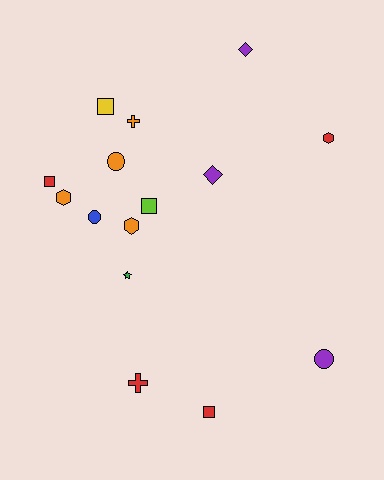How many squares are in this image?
There are 4 squares.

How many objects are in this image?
There are 15 objects.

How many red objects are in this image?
There are 4 red objects.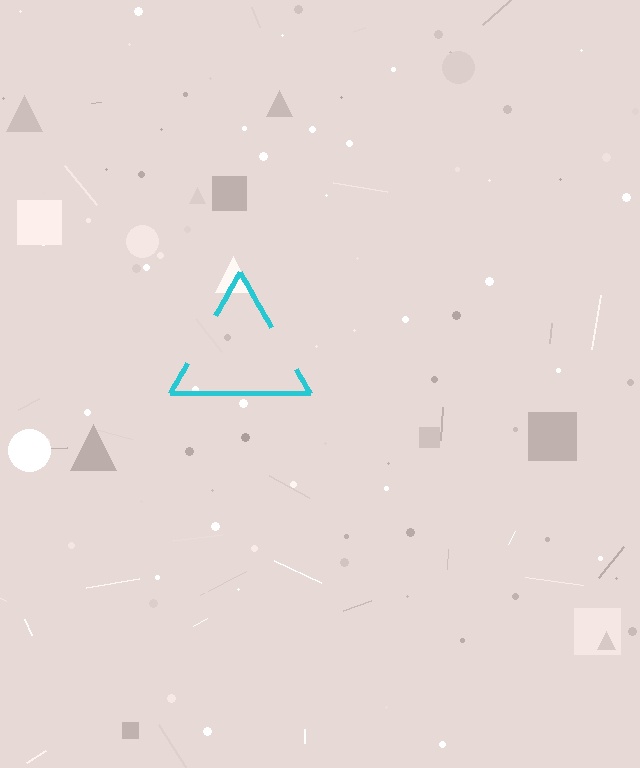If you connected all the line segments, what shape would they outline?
They would outline a triangle.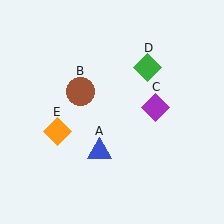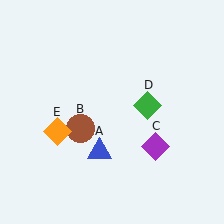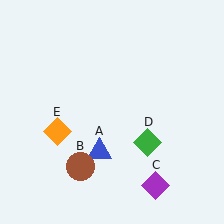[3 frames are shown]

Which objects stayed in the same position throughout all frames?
Blue triangle (object A) and orange diamond (object E) remained stationary.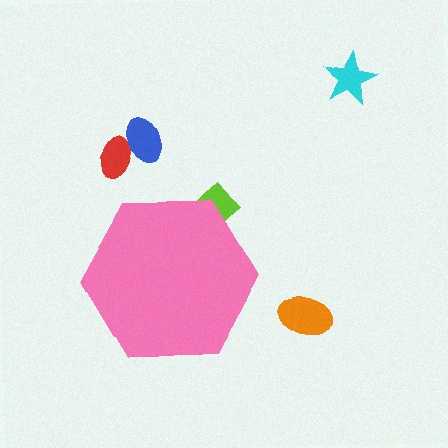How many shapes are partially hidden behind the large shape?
1 shape is partially hidden.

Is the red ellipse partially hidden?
No, the red ellipse is fully visible.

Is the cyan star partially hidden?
No, the cyan star is fully visible.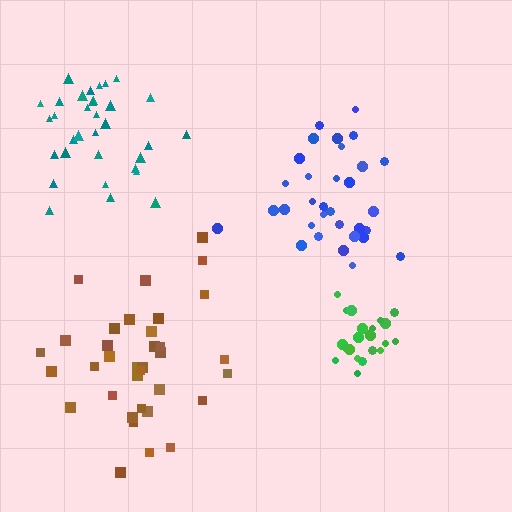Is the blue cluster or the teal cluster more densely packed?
Blue.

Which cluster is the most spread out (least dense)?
Brown.